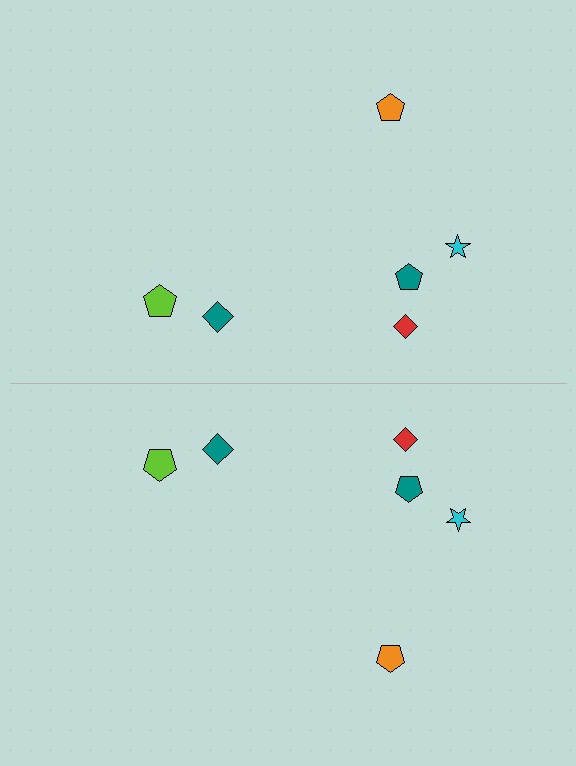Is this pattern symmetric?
Yes, this pattern has bilateral (reflection) symmetry.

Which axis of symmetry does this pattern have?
The pattern has a horizontal axis of symmetry running through the center of the image.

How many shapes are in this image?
There are 12 shapes in this image.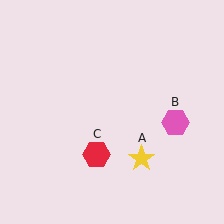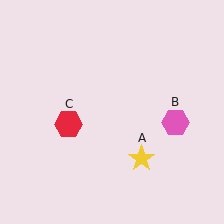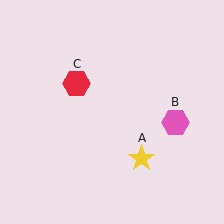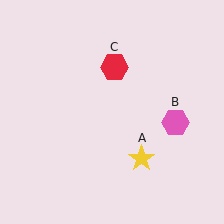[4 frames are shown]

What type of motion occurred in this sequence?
The red hexagon (object C) rotated clockwise around the center of the scene.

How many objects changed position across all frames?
1 object changed position: red hexagon (object C).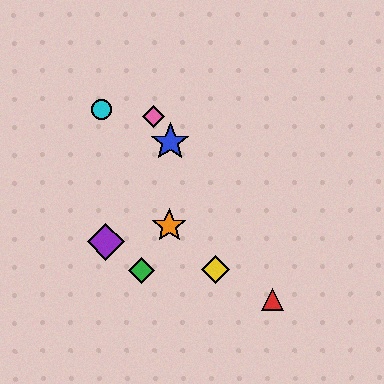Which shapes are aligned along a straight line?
The red triangle, the blue star, the pink diamond are aligned along a straight line.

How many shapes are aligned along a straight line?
3 shapes (the red triangle, the blue star, the pink diamond) are aligned along a straight line.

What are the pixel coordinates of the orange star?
The orange star is at (169, 226).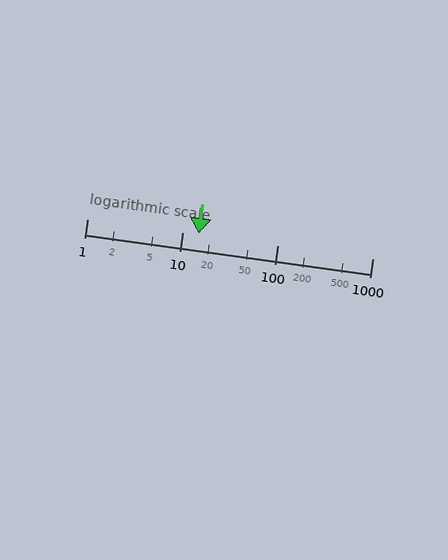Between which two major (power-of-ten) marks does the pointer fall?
The pointer is between 10 and 100.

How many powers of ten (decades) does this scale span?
The scale spans 3 decades, from 1 to 1000.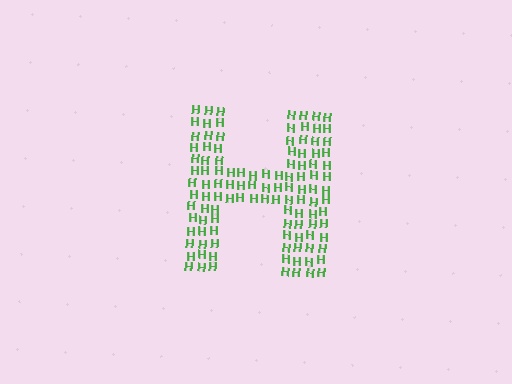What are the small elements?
The small elements are letter H's.